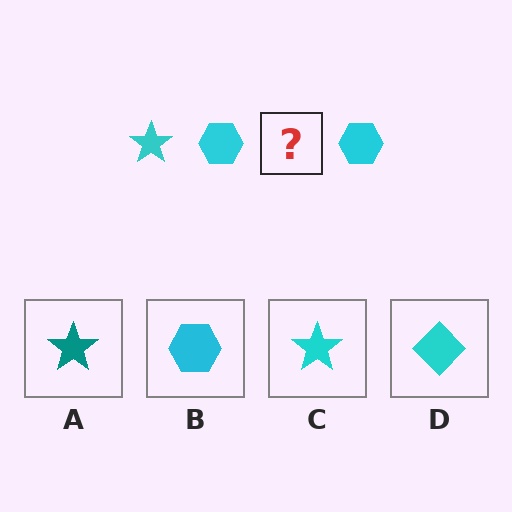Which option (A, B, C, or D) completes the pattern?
C.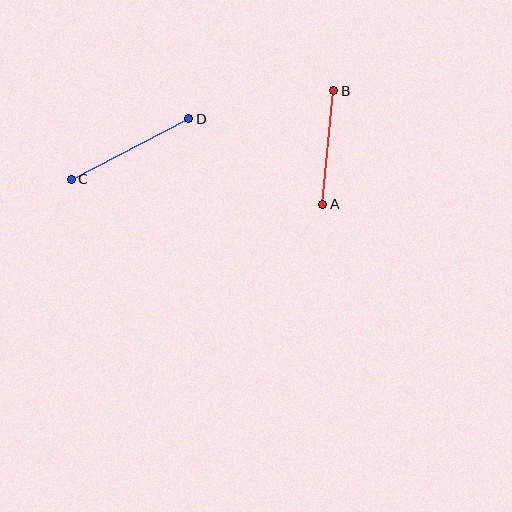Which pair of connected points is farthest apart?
Points C and D are farthest apart.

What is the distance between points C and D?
The distance is approximately 132 pixels.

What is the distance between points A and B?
The distance is approximately 114 pixels.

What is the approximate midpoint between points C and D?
The midpoint is at approximately (130, 149) pixels.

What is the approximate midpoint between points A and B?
The midpoint is at approximately (328, 147) pixels.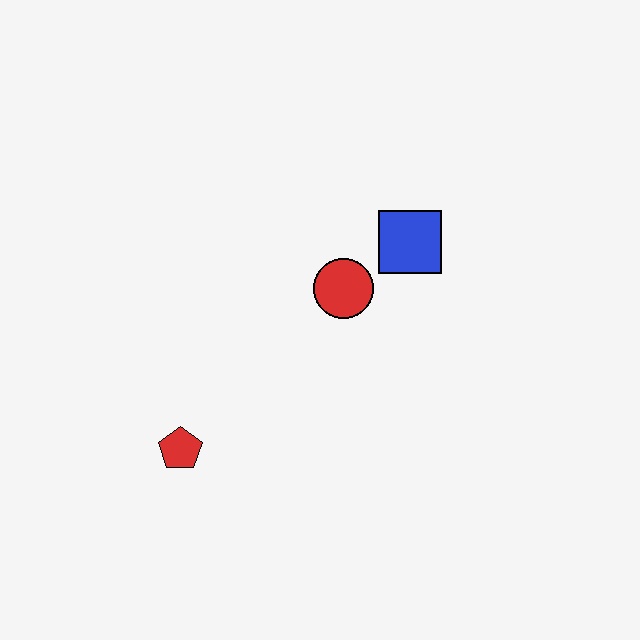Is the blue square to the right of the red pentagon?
Yes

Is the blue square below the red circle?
No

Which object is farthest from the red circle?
The red pentagon is farthest from the red circle.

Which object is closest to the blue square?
The red circle is closest to the blue square.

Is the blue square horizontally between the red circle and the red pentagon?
No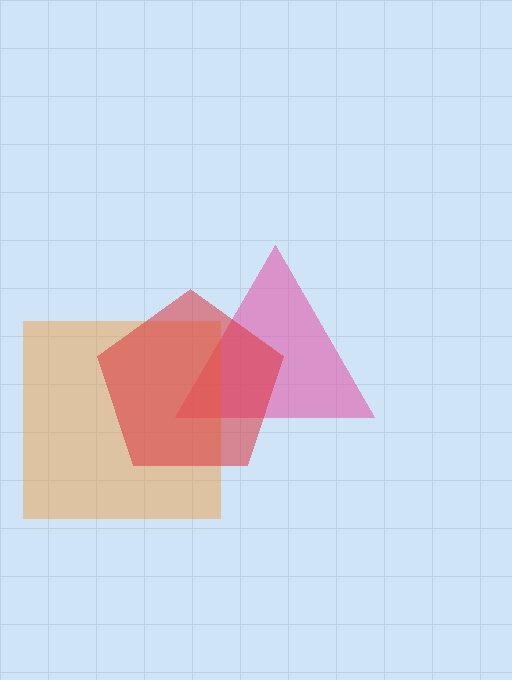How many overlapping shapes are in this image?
There are 3 overlapping shapes in the image.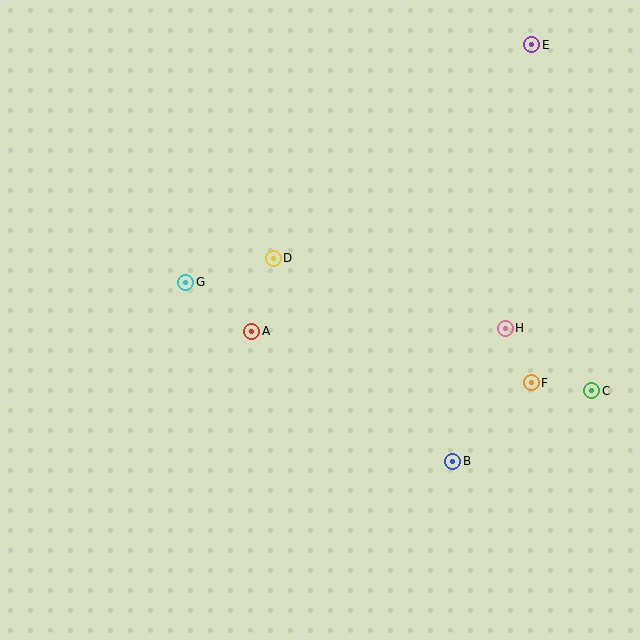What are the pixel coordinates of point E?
Point E is at (532, 45).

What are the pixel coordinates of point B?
Point B is at (453, 461).